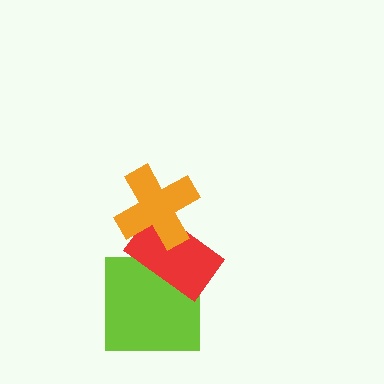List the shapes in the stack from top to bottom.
From top to bottom: the orange cross, the red rectangle, the lime square.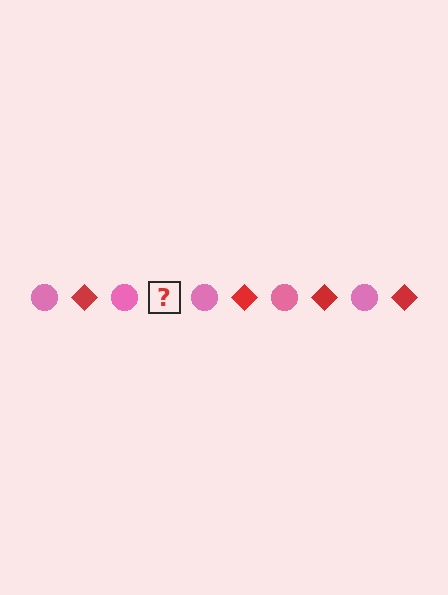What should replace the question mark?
The question mark should be replaced with a red diamond.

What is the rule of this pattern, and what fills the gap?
The rule is that the pattern alternates between pink circle and red diamond. The gap should be filled with a red diamond.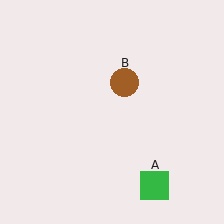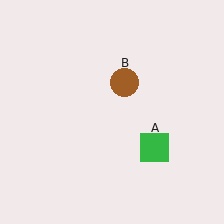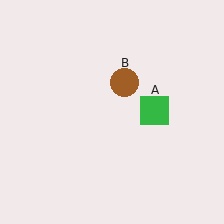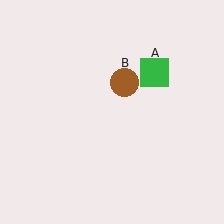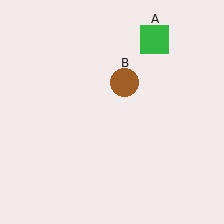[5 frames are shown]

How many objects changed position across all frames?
1 object changed position: green square (object A).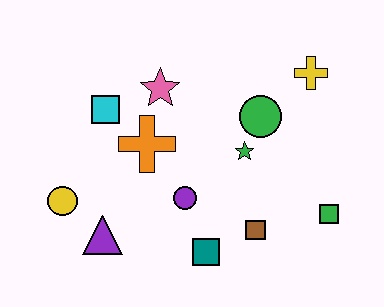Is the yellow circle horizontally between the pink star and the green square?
No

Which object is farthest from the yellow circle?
The yellow cross is farthest from the yellow circle.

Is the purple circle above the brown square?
Yes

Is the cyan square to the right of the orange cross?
No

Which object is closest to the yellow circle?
The purple triangle is closest to the yellow circle.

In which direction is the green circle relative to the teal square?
The green circle is above the teal square.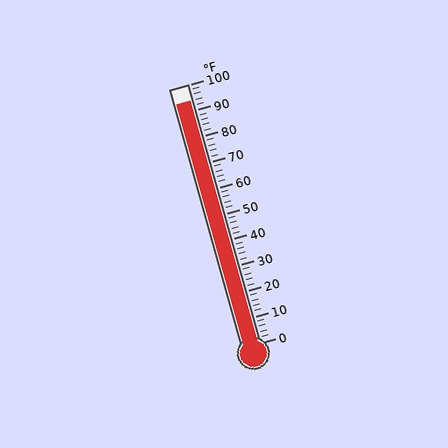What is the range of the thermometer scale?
The thermometer scale ranges from 0°F to 100°F.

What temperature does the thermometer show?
The thermometer shows approximately 94°F.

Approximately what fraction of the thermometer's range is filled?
The thermometer is filled to approximately 95% of its range.